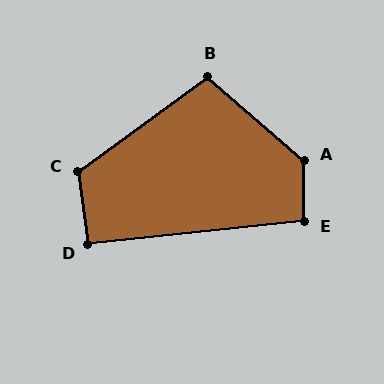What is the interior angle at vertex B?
Approximately 103 degrees (obtuse).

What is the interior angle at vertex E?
Approximately 96 degrees (obtuse).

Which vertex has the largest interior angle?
A, at approximately 131 degrees.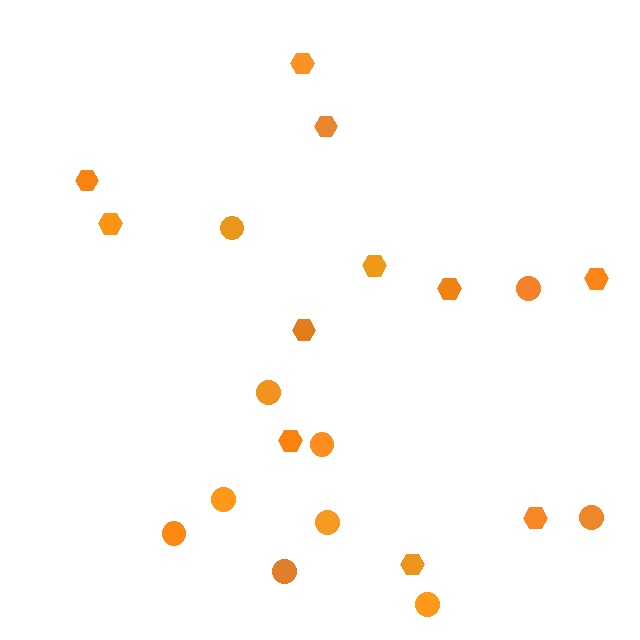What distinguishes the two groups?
There are 2 groups: one group of circles (10) and one group of hexagons (11).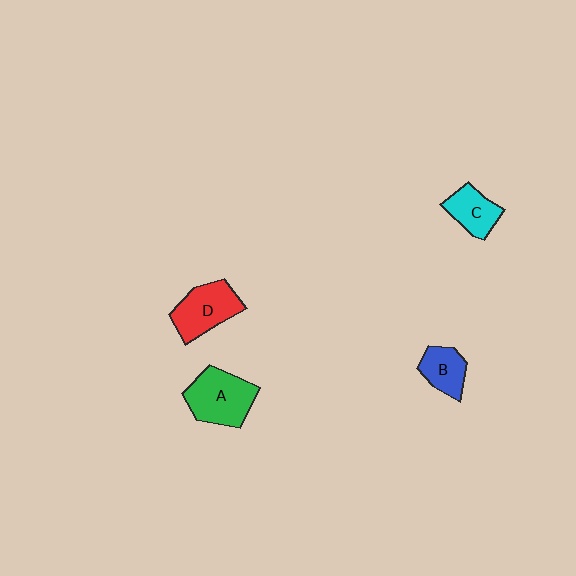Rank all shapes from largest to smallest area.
From largest to smallest: A (green), D (red), C (cyan), B (blue).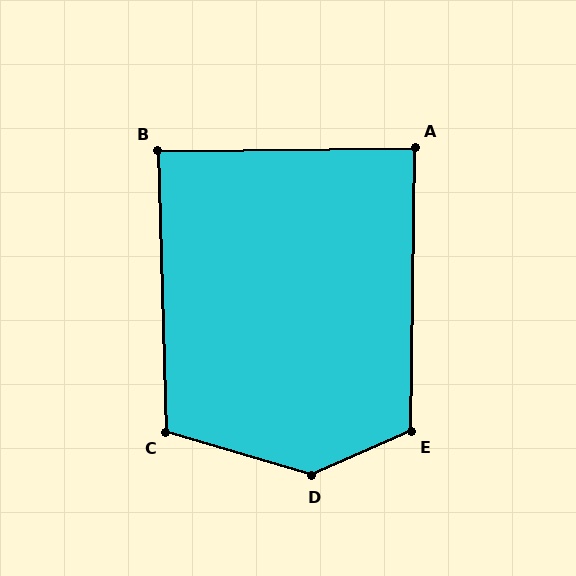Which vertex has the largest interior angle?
D, at approximately 139 degrees.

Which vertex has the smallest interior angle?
A, at approximately 89 degrees.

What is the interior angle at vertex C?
Approximately 108 degrees (obtuse).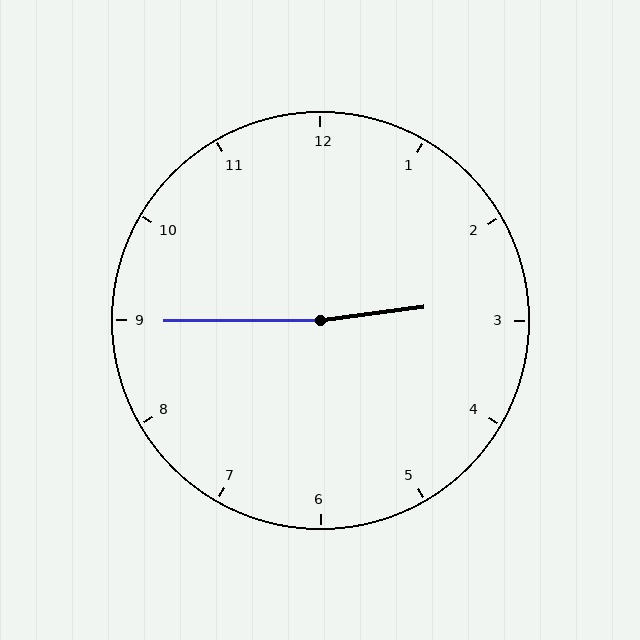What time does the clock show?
2:45.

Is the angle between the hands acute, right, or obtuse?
It is obtuse.